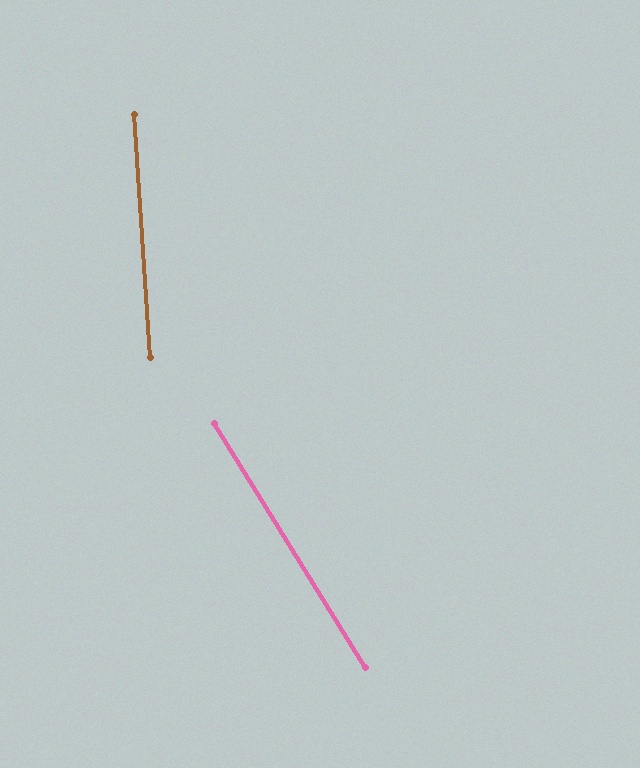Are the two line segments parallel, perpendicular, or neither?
Neither parallel nor perpendicular — they differ by about 28°.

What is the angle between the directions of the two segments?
Approximately 28 degrees.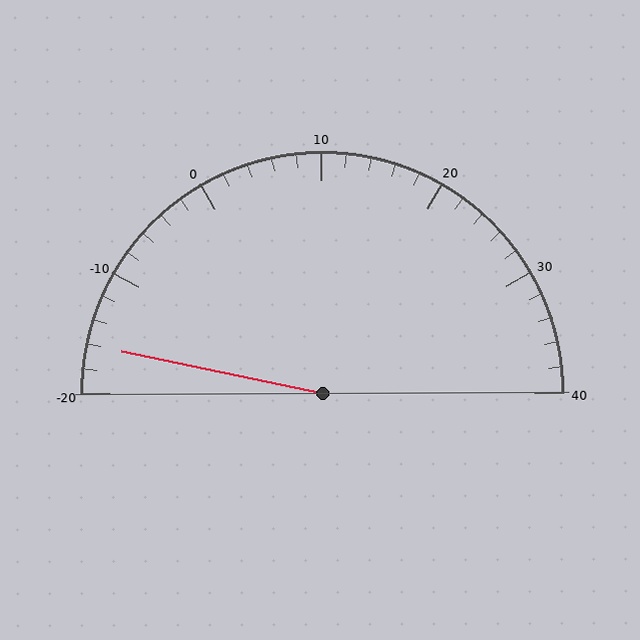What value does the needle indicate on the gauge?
The needle indicates approximately -16.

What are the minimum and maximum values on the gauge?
The gauge ranges from -20 to 40.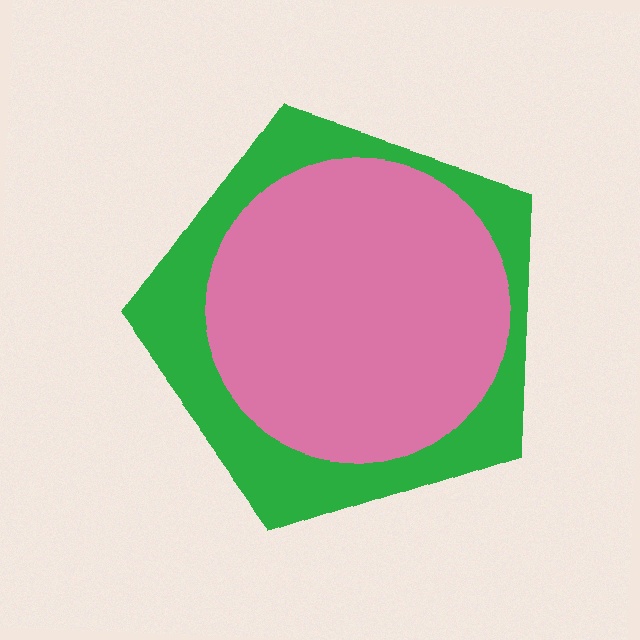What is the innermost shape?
The pink circle.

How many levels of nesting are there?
2.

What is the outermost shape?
The green pentagon.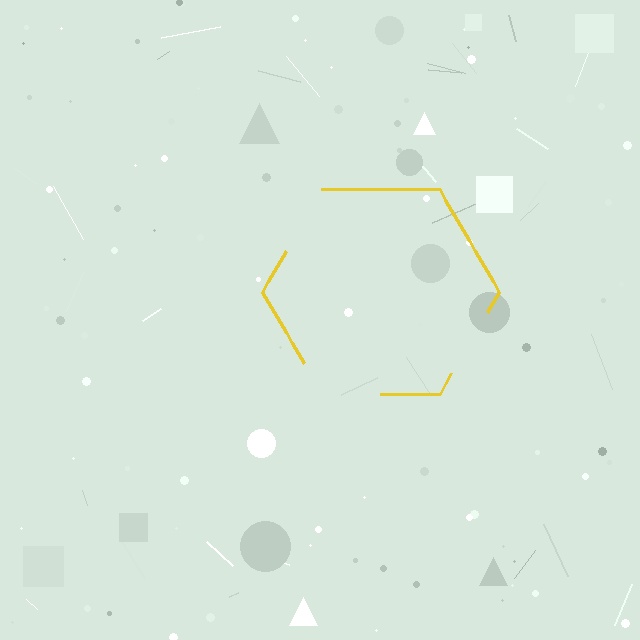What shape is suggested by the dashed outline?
The dashed outline suggests a hexagon.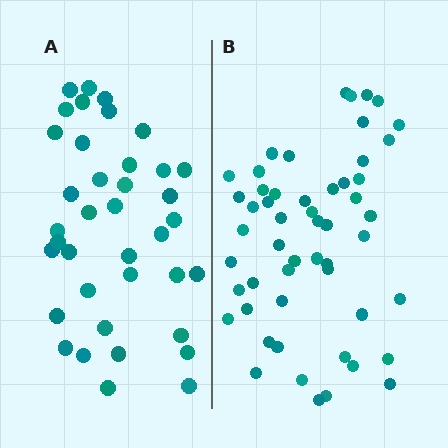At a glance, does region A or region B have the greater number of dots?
Region B (the right region) has more dots.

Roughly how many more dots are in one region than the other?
Region B has approximately 15 more dots than region A.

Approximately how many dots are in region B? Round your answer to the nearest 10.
About 50 dots. (The exact count is 53, which rounds to 50.)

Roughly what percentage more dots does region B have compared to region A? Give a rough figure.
About 40% more.